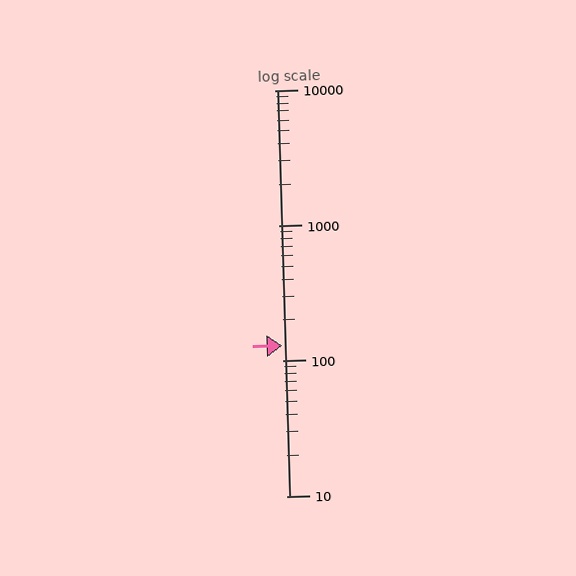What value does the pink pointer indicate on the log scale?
The pointer indicates approximately 130.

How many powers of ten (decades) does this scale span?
The scale spans 3 decades, from 10 to 10000.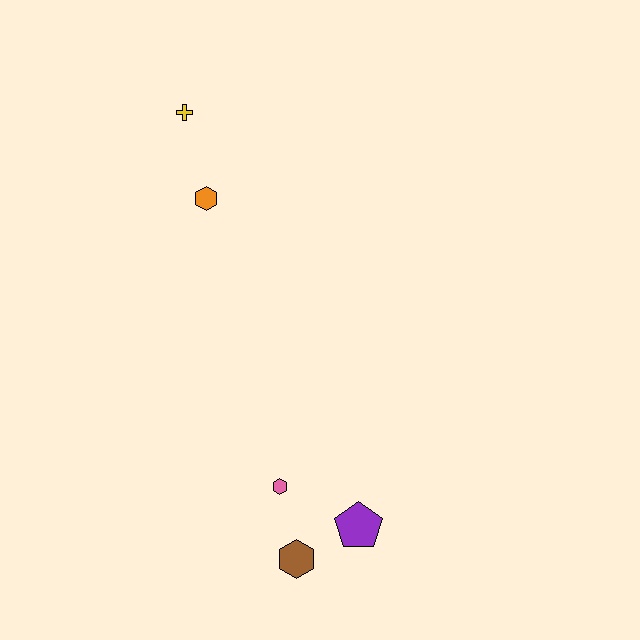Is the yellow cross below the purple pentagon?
No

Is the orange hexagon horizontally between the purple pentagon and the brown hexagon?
No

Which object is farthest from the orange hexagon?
The brown hexagon is farthest from the orange hexagon.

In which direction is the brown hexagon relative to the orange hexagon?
The brown hexagon is below the orange hexagon.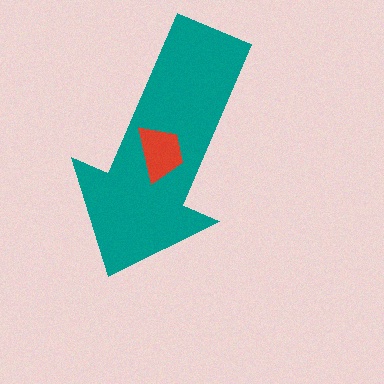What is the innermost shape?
The red trapezoid.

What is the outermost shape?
The teal arrow.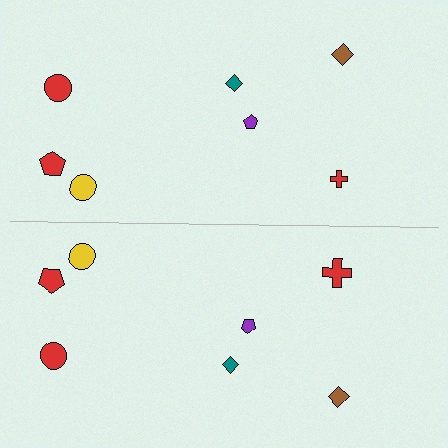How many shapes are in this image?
There are 14 shapes in this image.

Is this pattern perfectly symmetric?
No, the pattern is not perfectly symmetric. The red cross on the bottom side has a different size than its mirror counterpart.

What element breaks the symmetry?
The red cross on the bottom side has a different size than its mirror counterpart.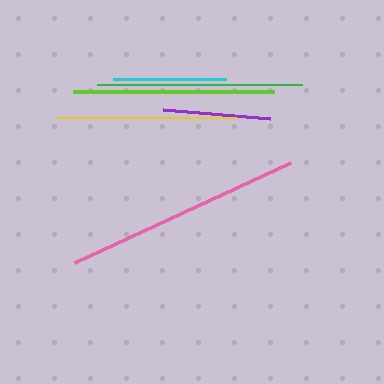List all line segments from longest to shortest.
From longest to shortest: pink, green, lime, yellow, cyan, purple.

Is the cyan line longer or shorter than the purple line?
The cyan line is longer than the purple line.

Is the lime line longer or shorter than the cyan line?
The lime line is longer than the cyan line.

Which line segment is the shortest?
The purple line is the shortest at approximately 107 pixels.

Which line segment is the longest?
The pink line is the longest at approximately 237 pixels.